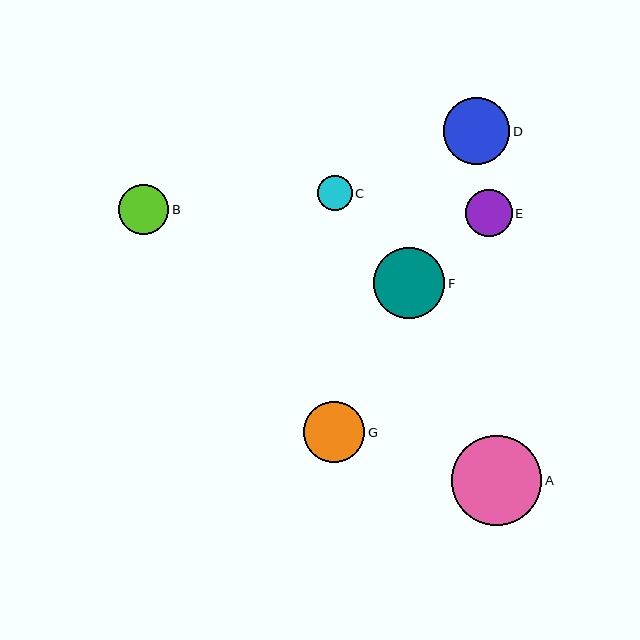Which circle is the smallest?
Circle C is the smallest with a size of approximately 35 pixels.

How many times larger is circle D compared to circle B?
Circle D is approximately 1.3 times the size of circle B.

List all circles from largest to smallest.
From largest to smallest: A, F, D, G, B, E, C.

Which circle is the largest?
Circle A is the largest with a size of approximately 90 pixels.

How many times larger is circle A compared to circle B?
Circle A is approximately 1.8 times the size of circle B.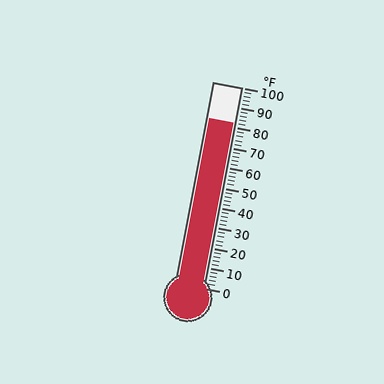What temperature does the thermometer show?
The thermometer shows approximately 82°F.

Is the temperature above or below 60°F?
The temperature is above 60°F.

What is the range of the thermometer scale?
The thermometer scale ranges from 0°F to 100°F.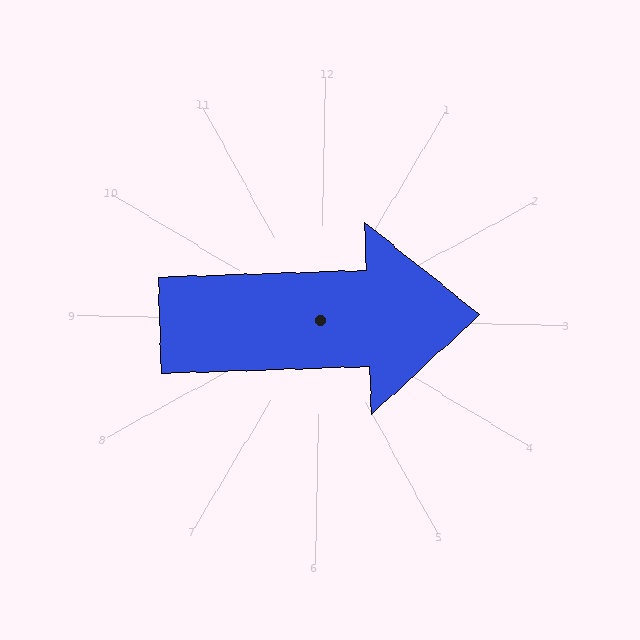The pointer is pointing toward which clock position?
Roughly 3 o'clock.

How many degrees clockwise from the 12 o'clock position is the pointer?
Approximately 87 degrees.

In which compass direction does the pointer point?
East.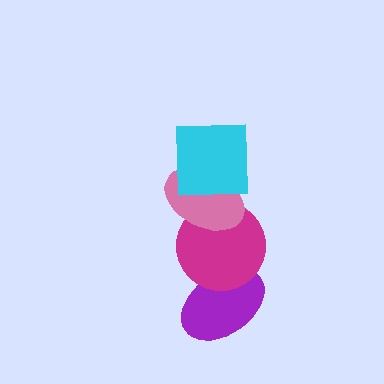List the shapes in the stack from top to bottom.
From top to bottom: the cyan square, the pink ellipse, the magenta circle, the purple ellipse.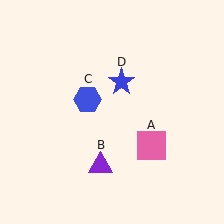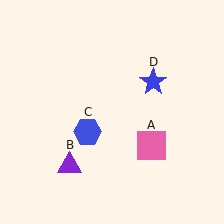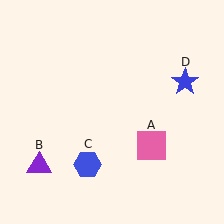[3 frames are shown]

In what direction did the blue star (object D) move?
The blue star (object D) moved right.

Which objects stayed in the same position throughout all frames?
Pink square (object A) remained stationary.